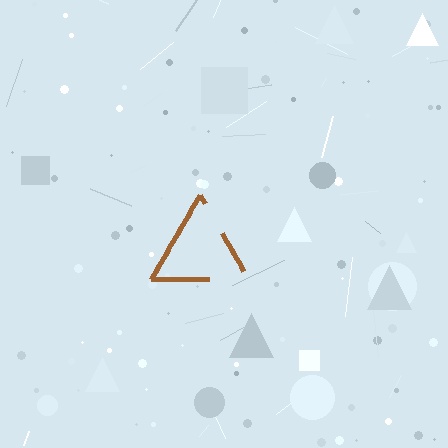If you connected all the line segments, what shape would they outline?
They would outline a triangle.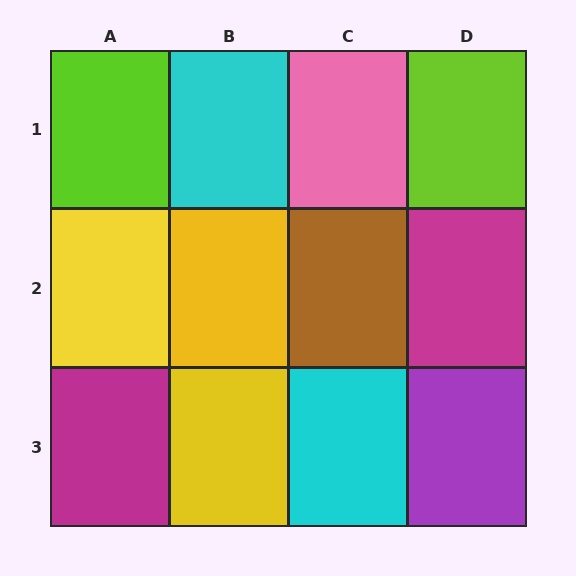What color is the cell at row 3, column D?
Purple.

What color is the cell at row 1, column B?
Cyan.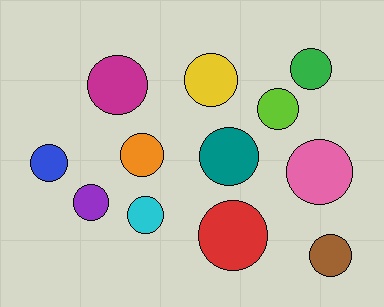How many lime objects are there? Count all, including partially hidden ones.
There is 1 lime object.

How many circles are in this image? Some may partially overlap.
There are 12 circles.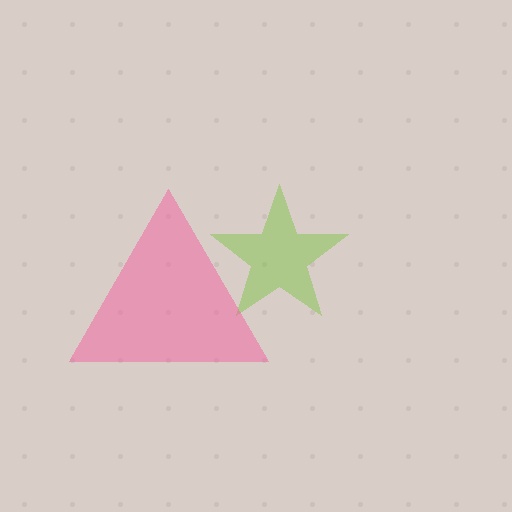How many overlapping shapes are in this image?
There are 2 overlapping shapes in the image.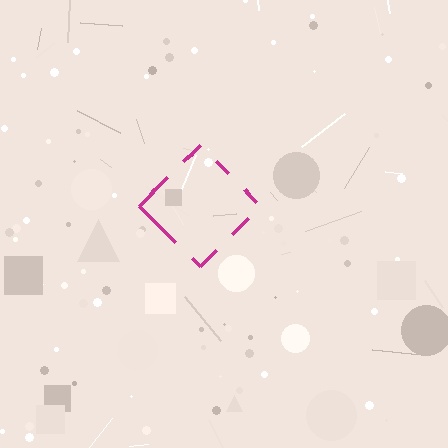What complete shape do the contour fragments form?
The contour fragments form a diamond.